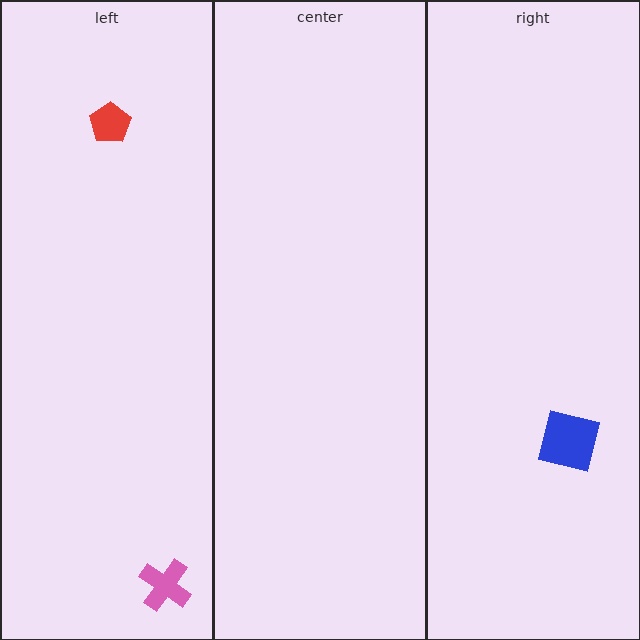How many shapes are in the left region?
2.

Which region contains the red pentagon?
The left region.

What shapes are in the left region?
The red pentagon, the pink cross.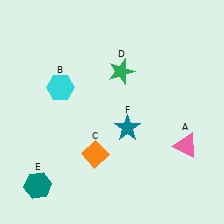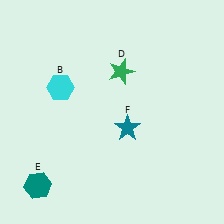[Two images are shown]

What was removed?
The pink triangle (A), the orange diamond (C) were removed in Image 2.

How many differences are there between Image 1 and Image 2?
There are 2 differences between the two images.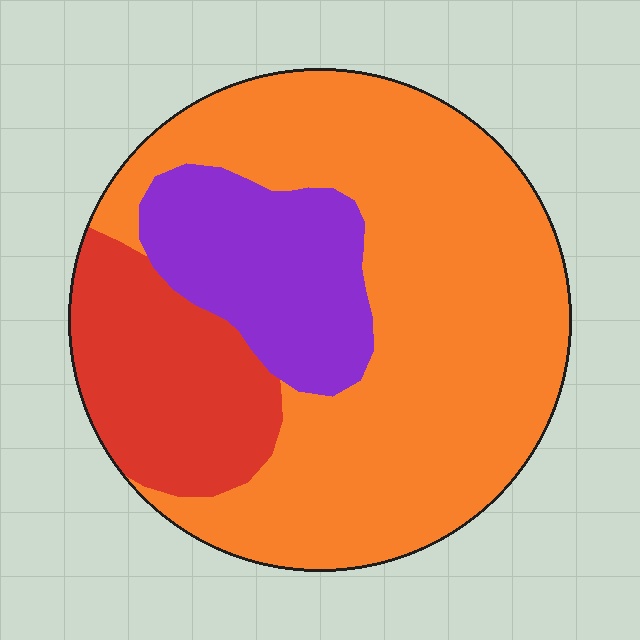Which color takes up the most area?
Orange, at roughly 65%.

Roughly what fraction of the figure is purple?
Purple covers around 20% of the figure.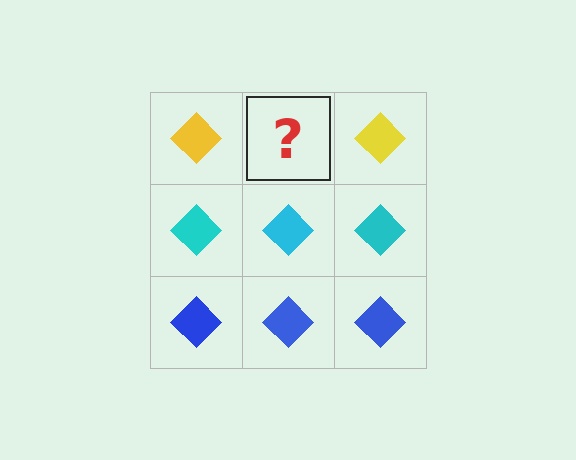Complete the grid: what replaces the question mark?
The question mark should be replaced with a yellow diamond.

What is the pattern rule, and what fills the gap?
The rule is that each row has a consistent color. The gap should be filled with a yellow diamond.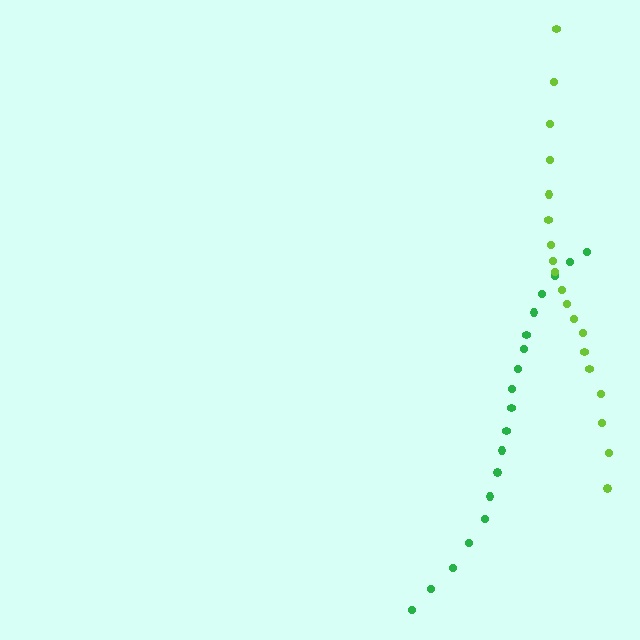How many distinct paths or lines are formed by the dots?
There are 2 distinct paths.